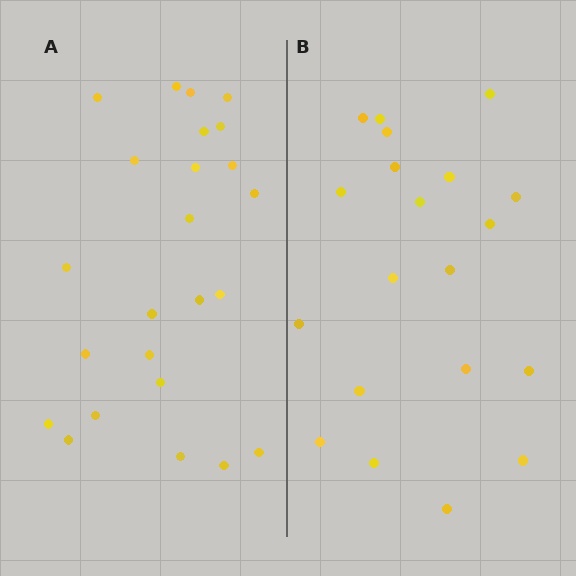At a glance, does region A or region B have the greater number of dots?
Region A (the left region) has more dots.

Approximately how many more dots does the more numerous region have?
Region A has about 4 more dots than region B.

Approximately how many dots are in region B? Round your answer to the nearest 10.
About 20 dots.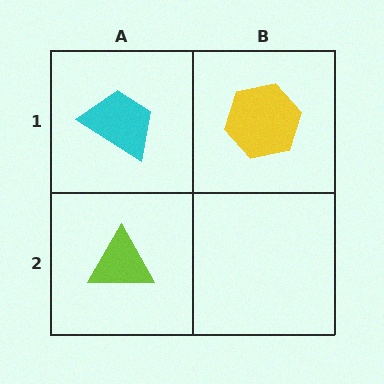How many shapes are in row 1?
2 shapes.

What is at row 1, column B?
A yellow hexagon.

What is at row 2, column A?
A lime triangle.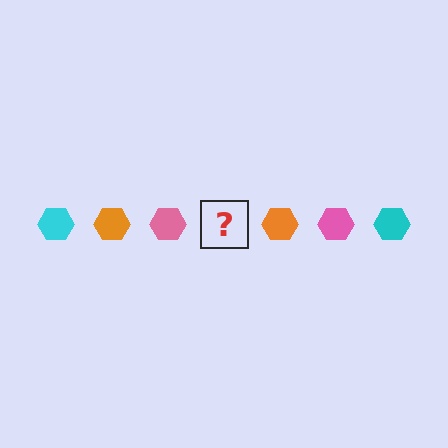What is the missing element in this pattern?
The missing element is a cyan hexagon.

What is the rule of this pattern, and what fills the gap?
The rule is that the pattern cycles through cyan, orange, pink hexagons. The gap should be filled with a cyan hexagon.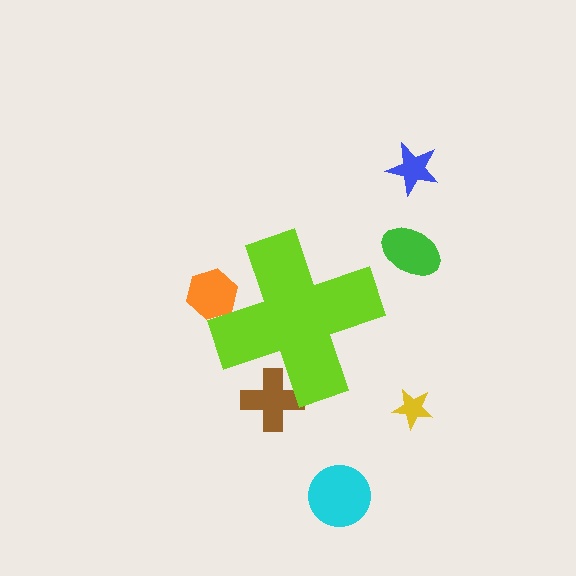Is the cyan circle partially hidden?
No, the cyan circle is fully visible.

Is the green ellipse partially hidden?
No, the green ellipse is fully visible.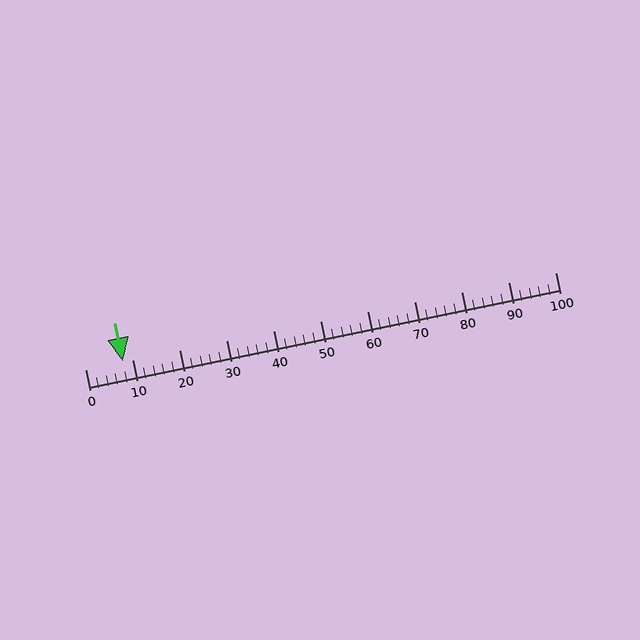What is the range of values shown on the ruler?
The ruler shows values from 0 to 100.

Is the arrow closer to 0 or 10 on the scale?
The arrow is closer to 10.